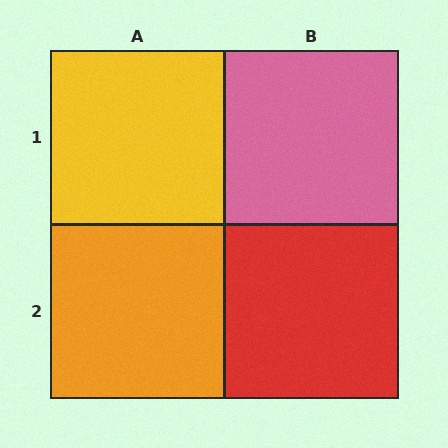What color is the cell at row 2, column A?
Orange.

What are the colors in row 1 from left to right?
Yellow, pink.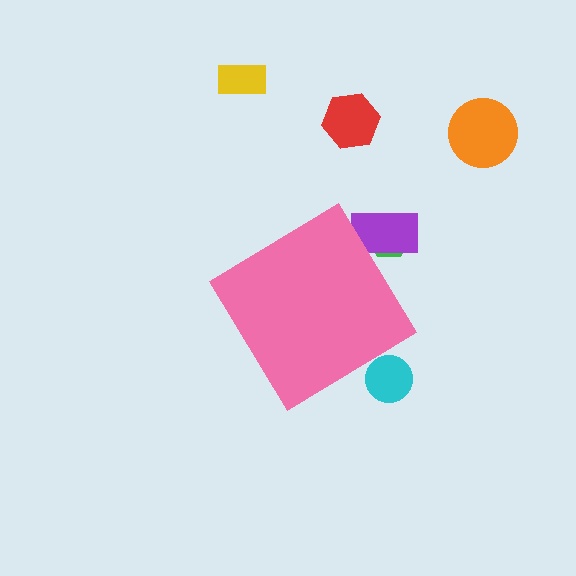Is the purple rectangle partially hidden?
Yes, the purple rectangle is partially hidden behind the pink diamond.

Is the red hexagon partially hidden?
No, the red hexagon is fully visible.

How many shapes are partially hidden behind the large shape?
3 shapes are partially hidden.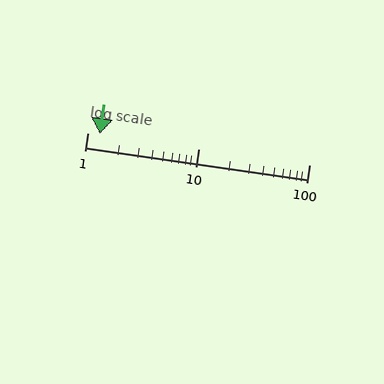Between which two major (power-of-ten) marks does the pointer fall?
The pointer is between 1 and 10.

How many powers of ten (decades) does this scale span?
The scale spans 2 decades, from 1 to 100.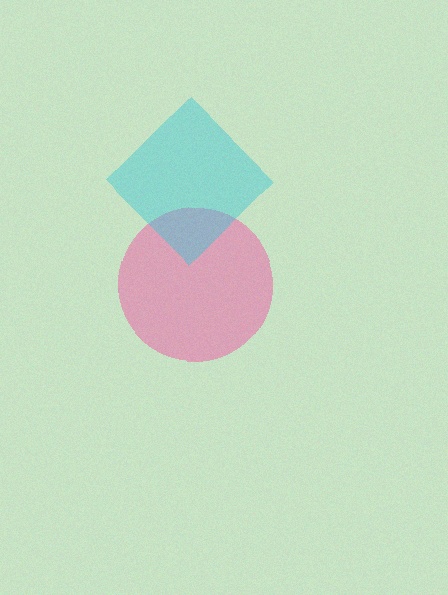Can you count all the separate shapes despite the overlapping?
Yes, there are 2 separate shapes.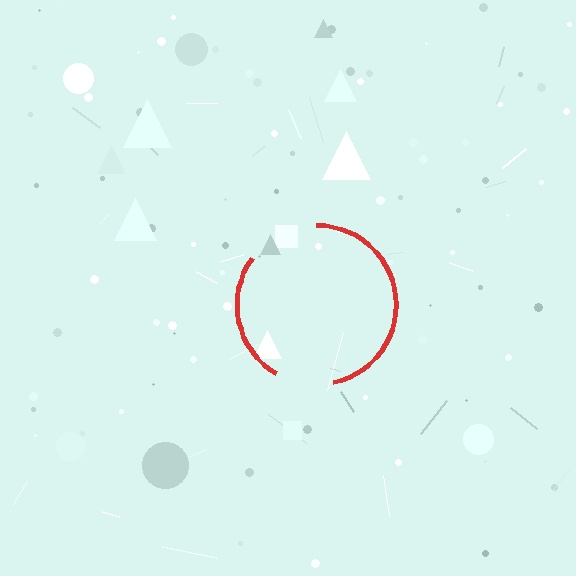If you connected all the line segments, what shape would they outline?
They would outline a circle.